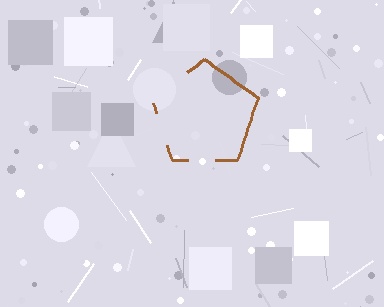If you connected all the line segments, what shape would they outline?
They would outline a pentagon.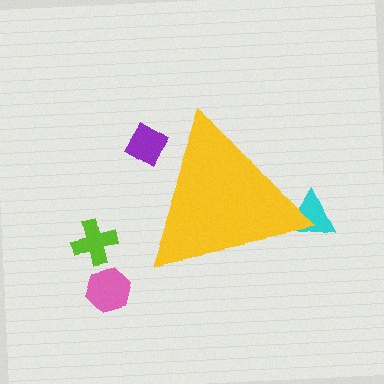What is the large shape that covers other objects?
A yellow triangle.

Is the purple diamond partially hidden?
Yes, the purple diamond is partially hidden behind the yellow triangle.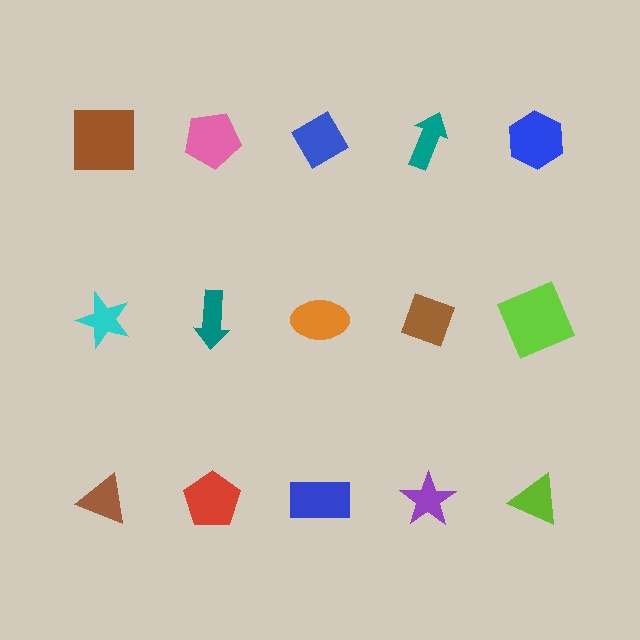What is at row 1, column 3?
A blue diamond.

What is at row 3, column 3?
A blue rectangle.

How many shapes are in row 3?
5 shapes.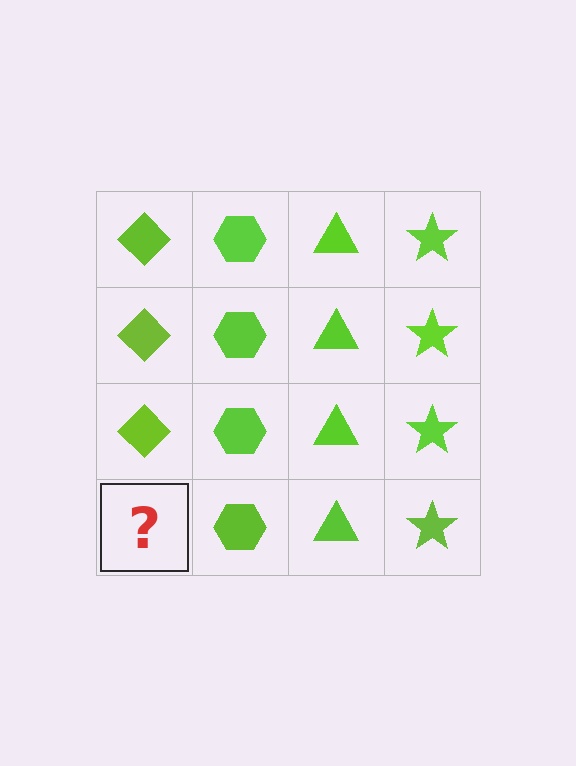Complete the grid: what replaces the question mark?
The question mark should be replaced with a lime diamond.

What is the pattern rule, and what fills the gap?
The rule is that each column has a consistent shape. The gap should be filled with a lime diamond.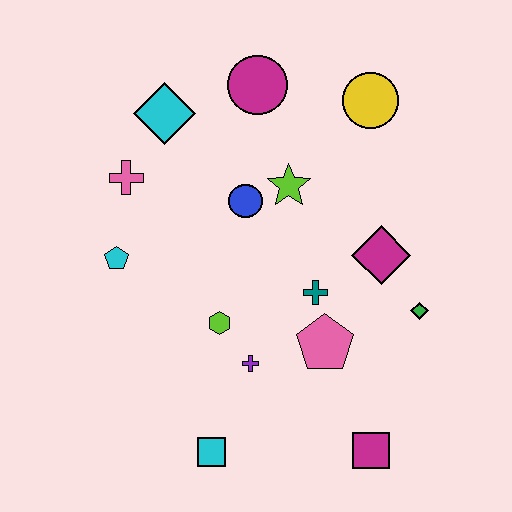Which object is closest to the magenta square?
The pink pentagon is closest to the magenta square.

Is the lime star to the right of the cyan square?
Yes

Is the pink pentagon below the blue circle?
Yes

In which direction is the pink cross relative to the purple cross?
The pink cross is above the purple cross.